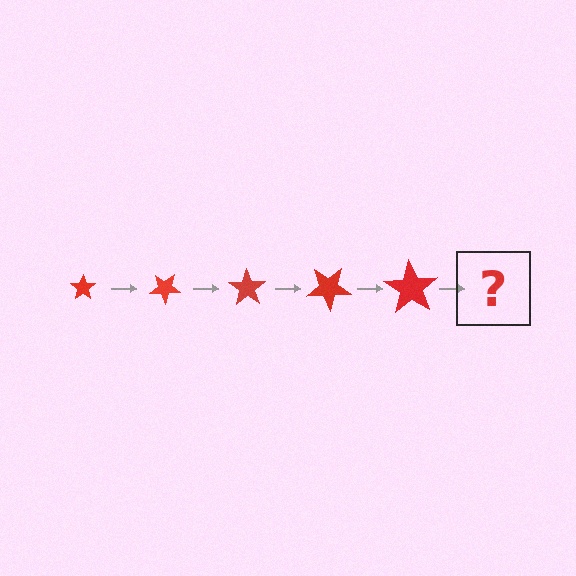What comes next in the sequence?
The next element should be a star, larger than the previous one and rotated 175 degrees from the start.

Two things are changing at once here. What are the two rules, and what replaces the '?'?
The two rules are that the star grows larger each step and it rotates 35 degrees each step. The '?' should be a star, larger than the previous one and rotated 175 degrees from the start.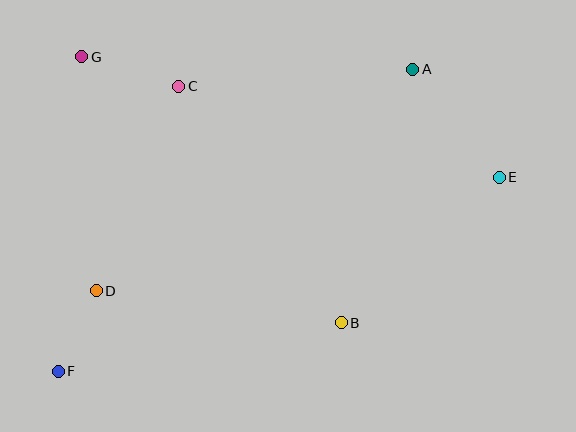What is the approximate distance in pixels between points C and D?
The distance between C and D is approximately 221 pixels.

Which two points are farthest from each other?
Points E and F are farthest from each other.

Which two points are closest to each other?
Points D and F are closest to each other.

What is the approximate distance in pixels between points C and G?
The distance between C and G is approximately 102 pixels.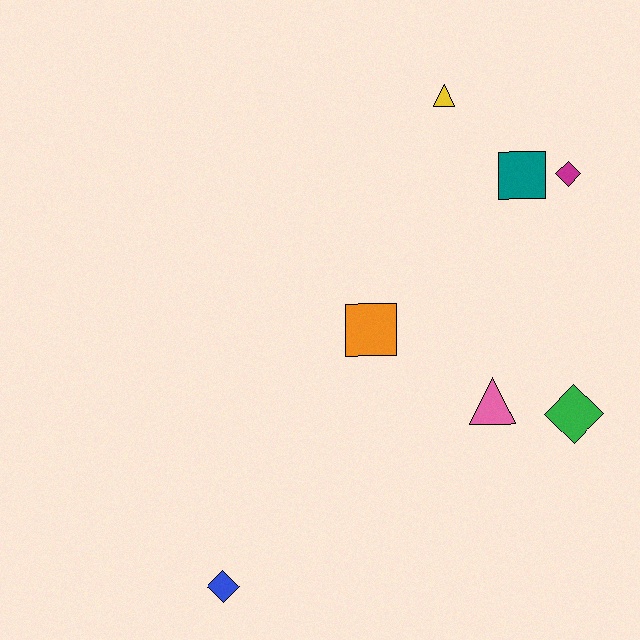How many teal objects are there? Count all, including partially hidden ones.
There is 1 teal object.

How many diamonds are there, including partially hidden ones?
There are 3 diamonds.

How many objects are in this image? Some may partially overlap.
There are 7 objects.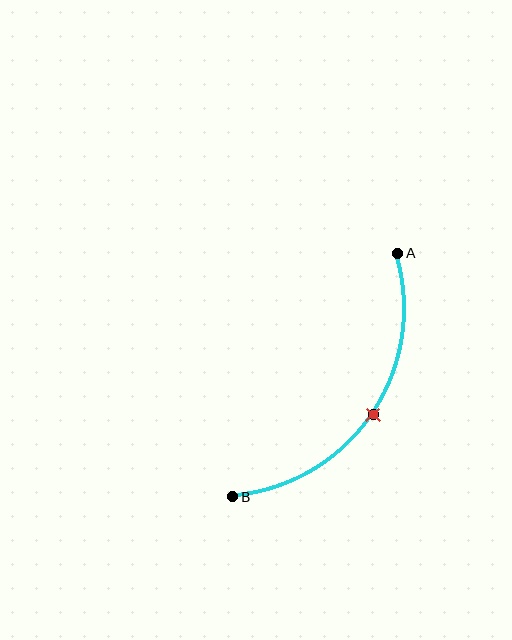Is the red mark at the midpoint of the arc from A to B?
Yes. The red mark lies on the arc at equal arc-length from both A and B — it is the arc midpoint.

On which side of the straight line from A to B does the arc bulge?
The arc bulges below and to the right of the straight line connecting A and B.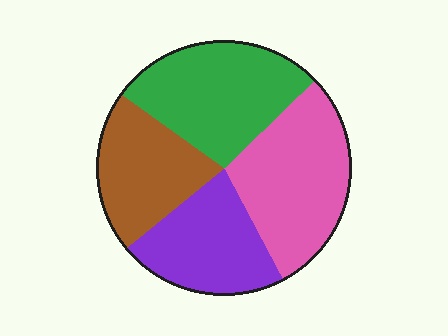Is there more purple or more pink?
Pink.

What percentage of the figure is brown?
Brown takes up about one fifth (1/5) of the figure.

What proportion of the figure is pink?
Pink covers about 30% of the figure.